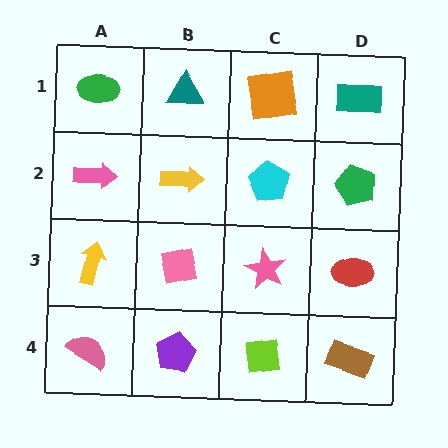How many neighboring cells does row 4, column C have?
3.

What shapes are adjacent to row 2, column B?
A teal triangle (row 1, column B), a pink square (row 3, column B), a pink arrow (row 2, column A), a cyan pentagon (row 2, column C).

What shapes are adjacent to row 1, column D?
A green pentagon (row 2, column D), an orange square (row 1, column C).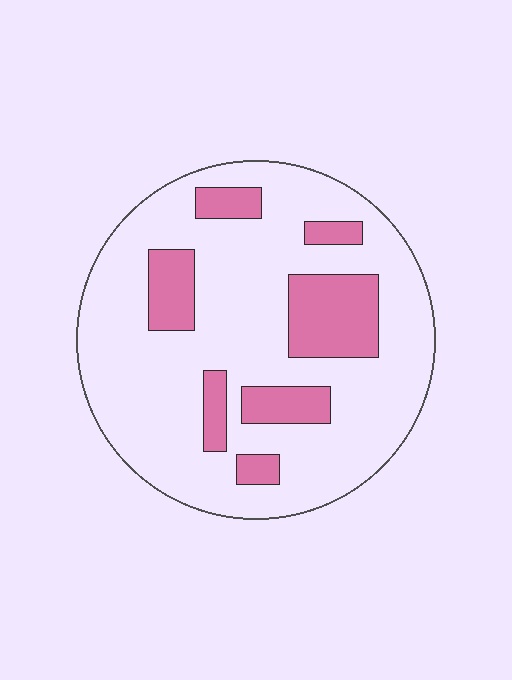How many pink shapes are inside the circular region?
7.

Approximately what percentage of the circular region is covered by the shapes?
Approximately 20%.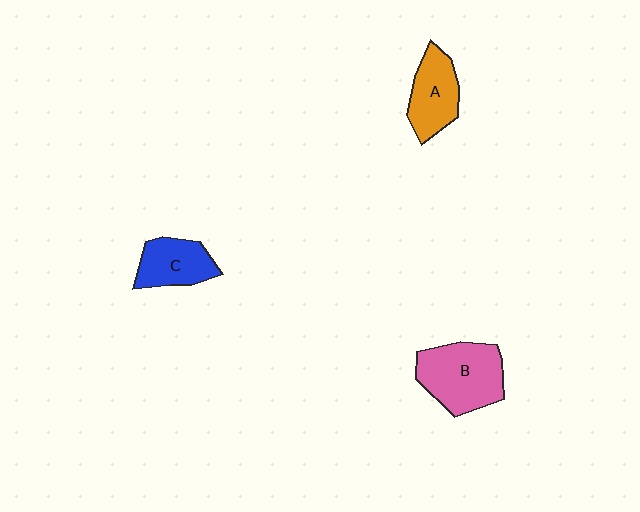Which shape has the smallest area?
Shape C (blue).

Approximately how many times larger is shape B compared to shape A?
Approximately 1.4 times.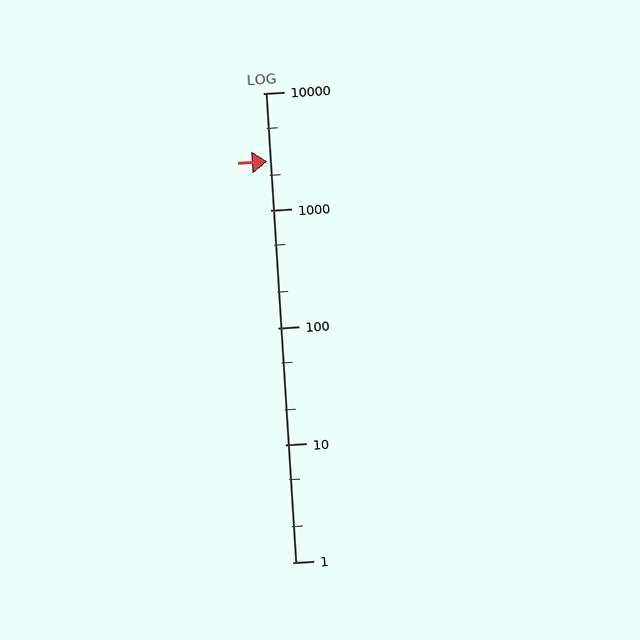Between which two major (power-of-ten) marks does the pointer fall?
The pointer is between 1000 and 10000.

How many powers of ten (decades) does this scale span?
The scale spans 4 decades, from 1 to 10000.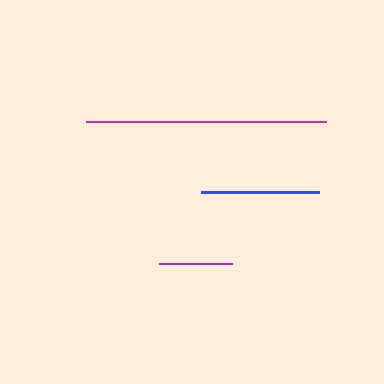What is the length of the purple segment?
The purple segment is approximately 73 pixels long.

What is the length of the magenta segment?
The magenta segment is approximately 240 pixels long.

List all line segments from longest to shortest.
From longest to shortest: magenta, blue, purple.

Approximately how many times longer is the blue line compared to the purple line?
The blue line is approximately 1.6 times the length of the purple line.